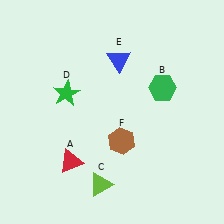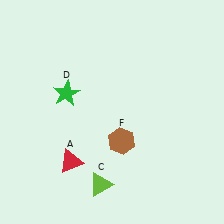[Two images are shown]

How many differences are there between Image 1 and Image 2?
There are 2 differences between the two images.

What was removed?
The blue triangle (E), the green hexagon (B) were removed in Image 2.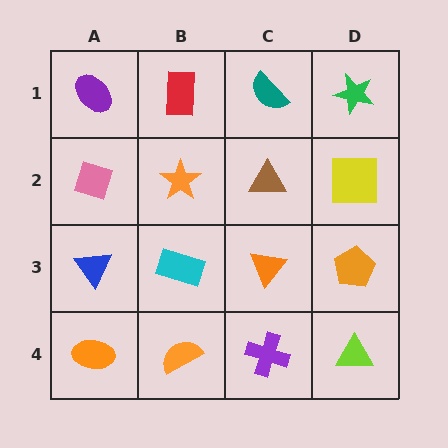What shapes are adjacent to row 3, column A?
A pink diamond (row 2, column A), an orange ellipse (row 4, column A), a cyan rectangle (row 3, column B).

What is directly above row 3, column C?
A brown triangle.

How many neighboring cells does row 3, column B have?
4.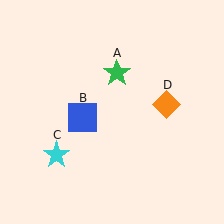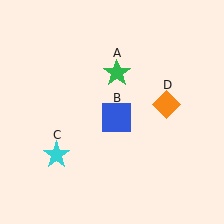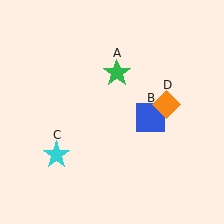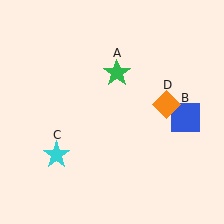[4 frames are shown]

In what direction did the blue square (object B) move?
The blue square (object B) moved right.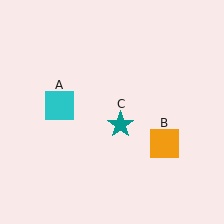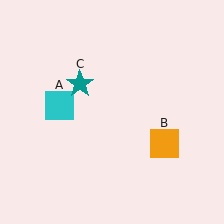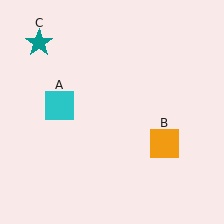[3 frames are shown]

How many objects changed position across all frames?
1 object changed position: teal star (object C).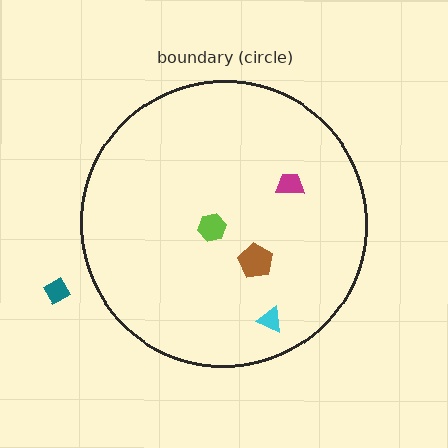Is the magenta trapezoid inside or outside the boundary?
Inside.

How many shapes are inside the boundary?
4 inside, 1 outside.